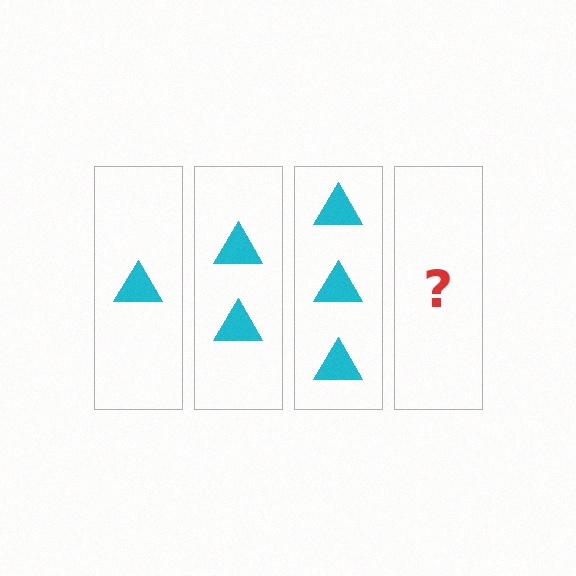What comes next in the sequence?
The next element should be 4 triangles.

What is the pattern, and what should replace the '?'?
The pattern is that each step adds one more triangle. The '?' should be 4 triangles.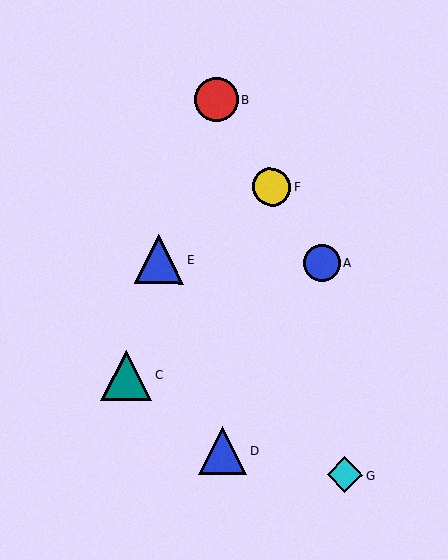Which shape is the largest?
The teal triangle (labeled C) is the largest.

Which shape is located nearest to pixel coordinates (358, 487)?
The cyan diamond (labeled G) at (345, 475) is nearest to that location.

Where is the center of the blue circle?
The center of the blue circle is at (322, 263).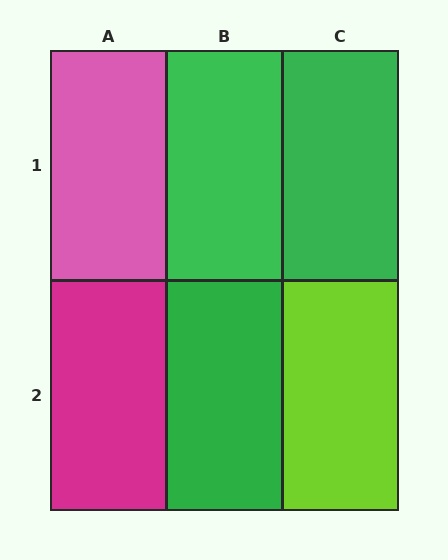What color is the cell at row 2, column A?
Magenta.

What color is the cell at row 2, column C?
Lime.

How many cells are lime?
1 cell is lime.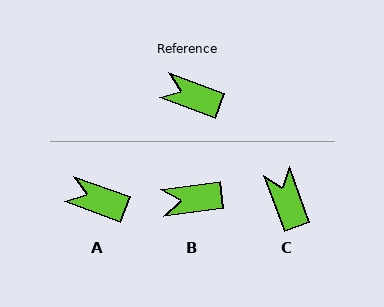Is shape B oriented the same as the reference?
No, it is off by about 27 degrees.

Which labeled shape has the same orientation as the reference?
A.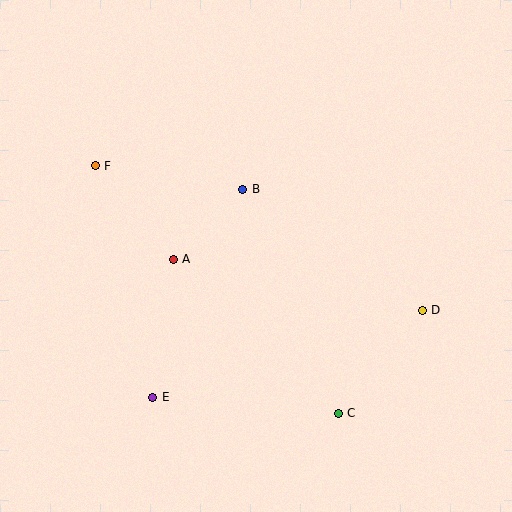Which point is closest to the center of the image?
Point B at (243, 189) is closest to the center.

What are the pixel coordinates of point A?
Point A is at (173, 259).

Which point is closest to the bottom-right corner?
Point C is closest to the bottom-right corner.